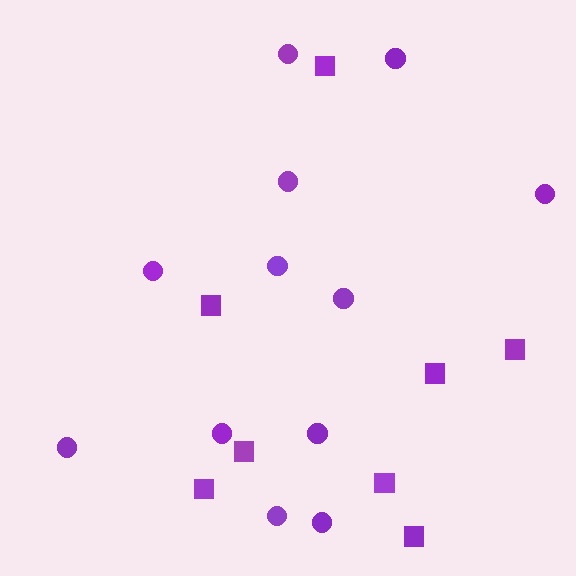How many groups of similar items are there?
There are 2 groups: one group of circles (12) and one group of squares (8).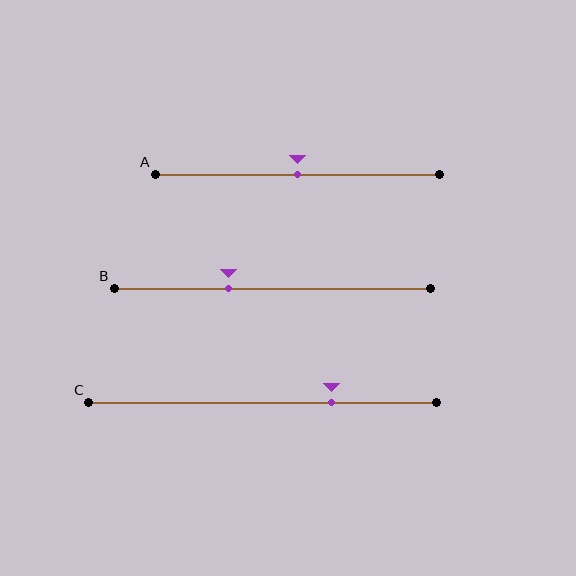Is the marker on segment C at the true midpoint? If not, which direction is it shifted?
No, the marker on segment C is shifted to the right by about 20% of the segment length.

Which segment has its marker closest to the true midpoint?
Segment A has its marker closest to the true midpoint.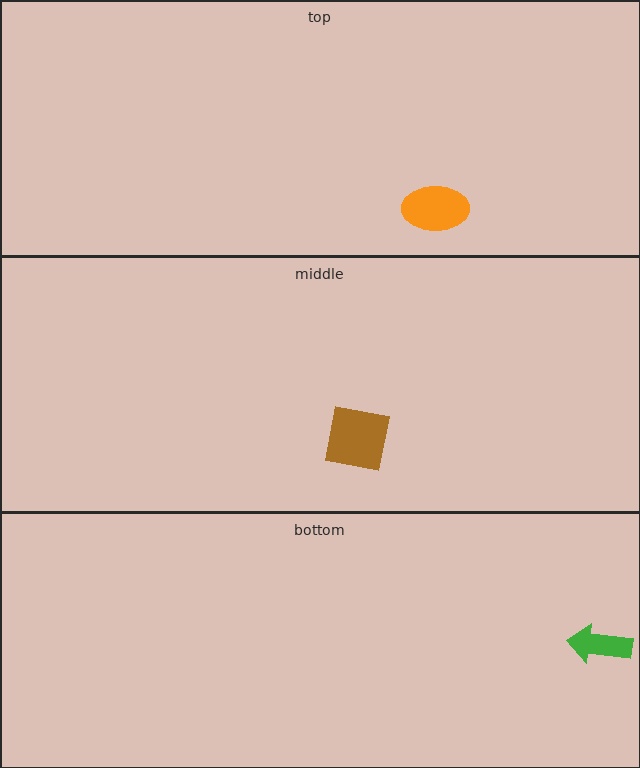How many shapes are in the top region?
1.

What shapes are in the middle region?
The brown square.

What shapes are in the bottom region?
The green arrow.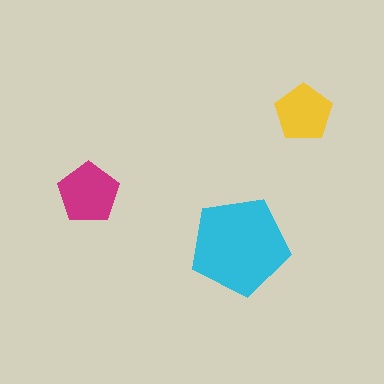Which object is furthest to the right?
The yellow pentagon is rightmost.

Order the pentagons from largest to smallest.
the cyan one, the magenta one, the yellow one.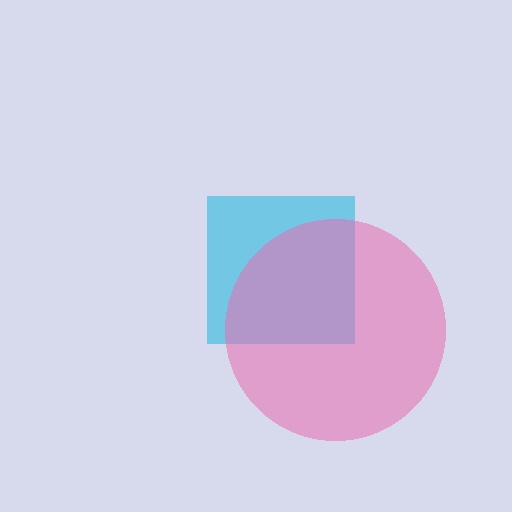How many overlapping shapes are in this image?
There are 2 overlapping shapes in the image.